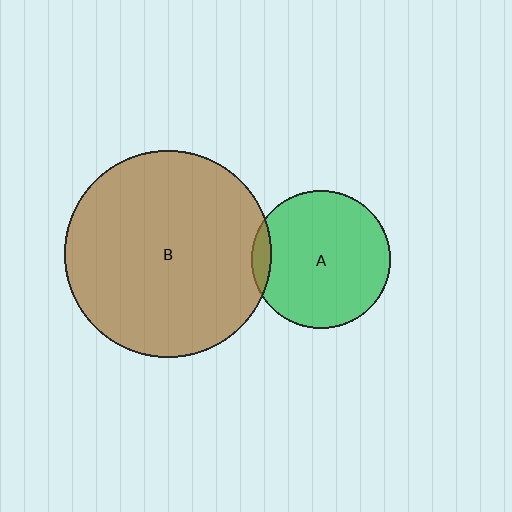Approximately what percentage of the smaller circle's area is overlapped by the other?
Approximately 5%.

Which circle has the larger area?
Circle B (brown).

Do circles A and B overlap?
Yes.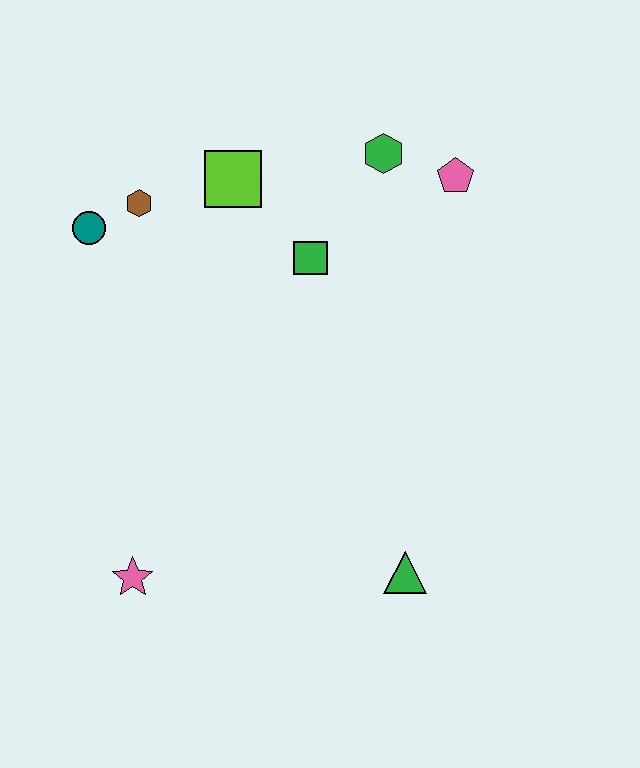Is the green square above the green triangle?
Yes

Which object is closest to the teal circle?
The brown hexagon is closest to the teal circle.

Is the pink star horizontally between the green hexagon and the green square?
No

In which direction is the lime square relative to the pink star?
The lime square is above the pink star.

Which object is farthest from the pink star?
The pink pentagon is farthest from the pink star.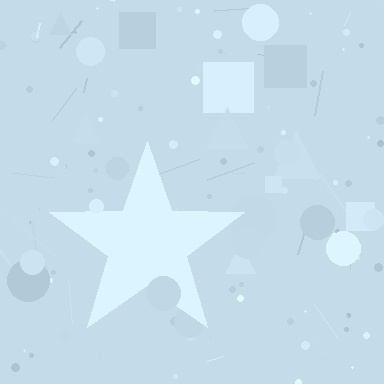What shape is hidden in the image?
A star is hidden in the image.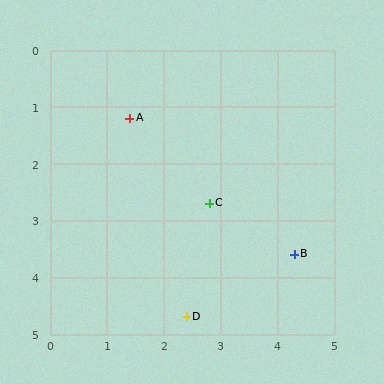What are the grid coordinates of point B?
Point B is at approximately (4.3, 3.6).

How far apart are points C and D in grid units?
Points C and D are about 2.0 grid units apart.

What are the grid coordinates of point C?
Point C is at approximately (2.8, 2.7).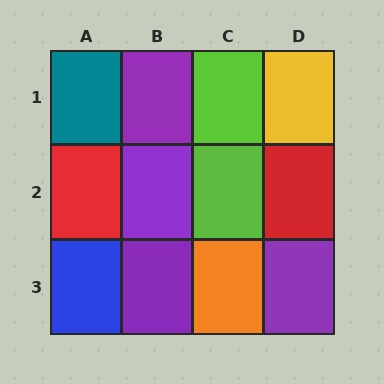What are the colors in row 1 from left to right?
Teal, purple, lime, yellow.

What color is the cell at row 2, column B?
Purple.